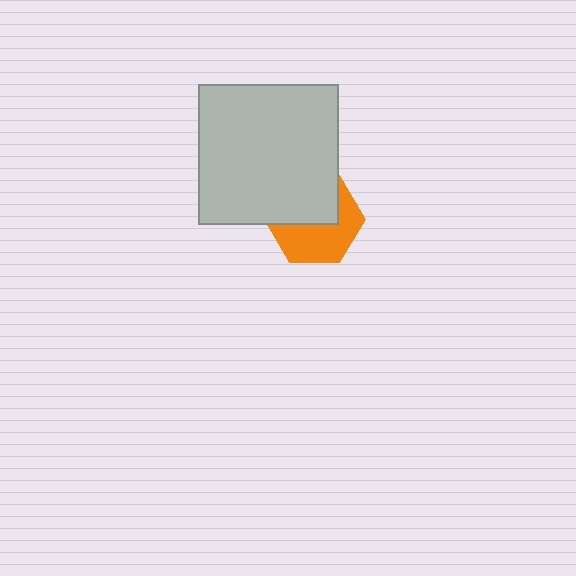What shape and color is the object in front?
The object in front is a light gray square.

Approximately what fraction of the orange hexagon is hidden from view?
Roughly 48% of the orange hexagon is hidden behind the light gray square.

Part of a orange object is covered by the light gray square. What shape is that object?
It is a hexagon.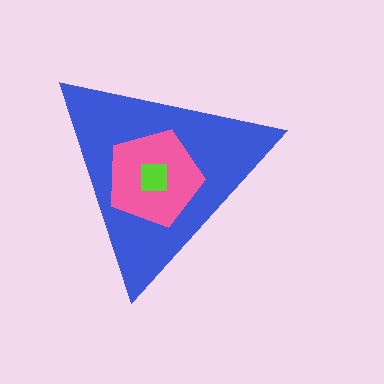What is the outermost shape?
The blue triangle.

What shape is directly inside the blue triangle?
The pink pentagon.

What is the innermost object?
The lime square.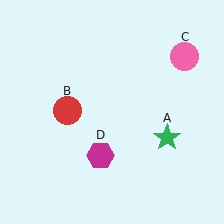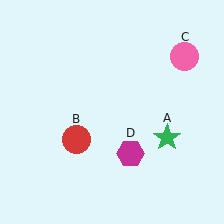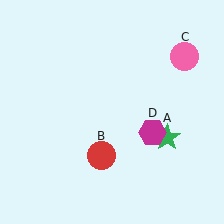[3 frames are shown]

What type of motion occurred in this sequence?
The red circle (object B), magenta hexagon (object D) rotated counterclockwise around the center of the scene.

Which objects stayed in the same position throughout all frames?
Green star (object A) and pink circle (object C) remained stationary.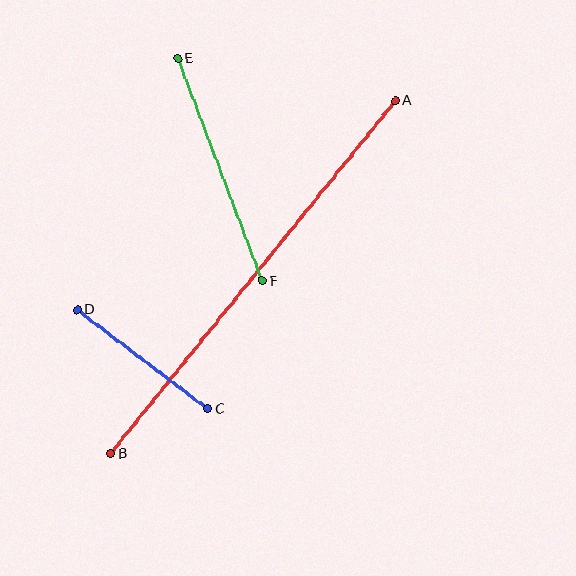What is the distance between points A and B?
The distance is approximately 454 pixels.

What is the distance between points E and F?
The distance is approximately 238 pixels.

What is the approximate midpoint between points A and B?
The midpoint is at approximately (253, 277) pixels.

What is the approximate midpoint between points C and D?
The midpoint is at approximately (142, 359) pixels.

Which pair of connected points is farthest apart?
Points A and B are farthest apart.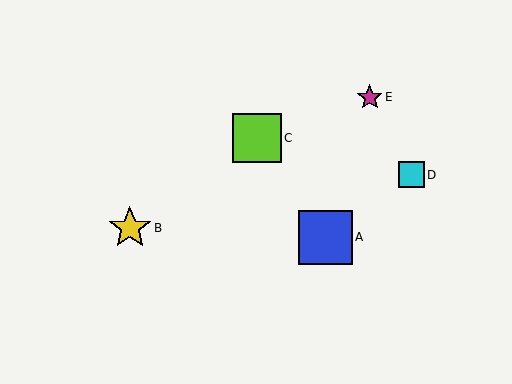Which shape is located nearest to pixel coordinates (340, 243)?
The blue square (labeled A) at (325, 237) is nearest to that location.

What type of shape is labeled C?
Shape C is a lime square.